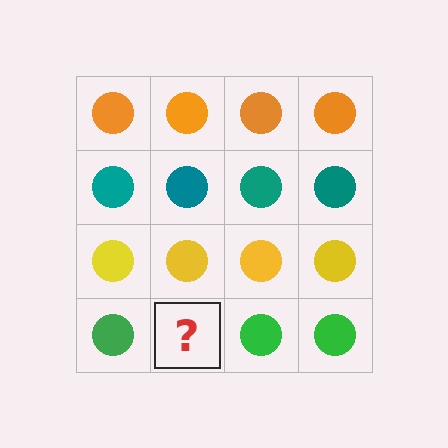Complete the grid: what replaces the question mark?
The question mark should be replaced with a green circle.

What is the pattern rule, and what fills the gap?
The rule is that each row has a consistent color. The gap should be filled with a green circle.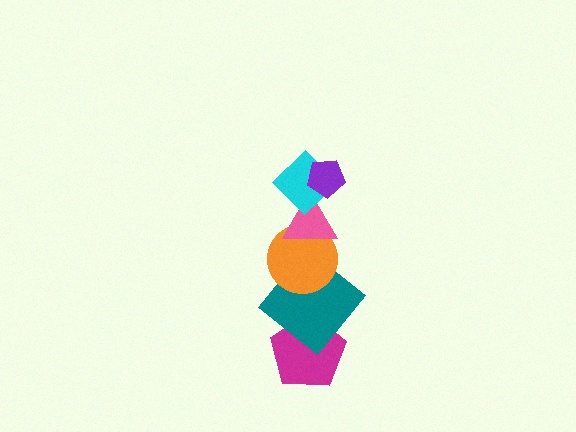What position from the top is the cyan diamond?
The cyan diamond is 2nd from the top.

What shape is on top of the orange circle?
The pink triangle is on top of the orange circle.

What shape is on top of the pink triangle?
The cyan diamond is on top of the pink triangle.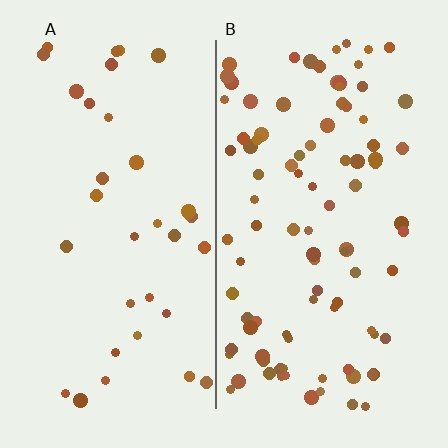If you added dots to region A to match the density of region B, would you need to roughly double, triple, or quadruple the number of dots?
Approximately triple.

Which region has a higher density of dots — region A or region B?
B (the right).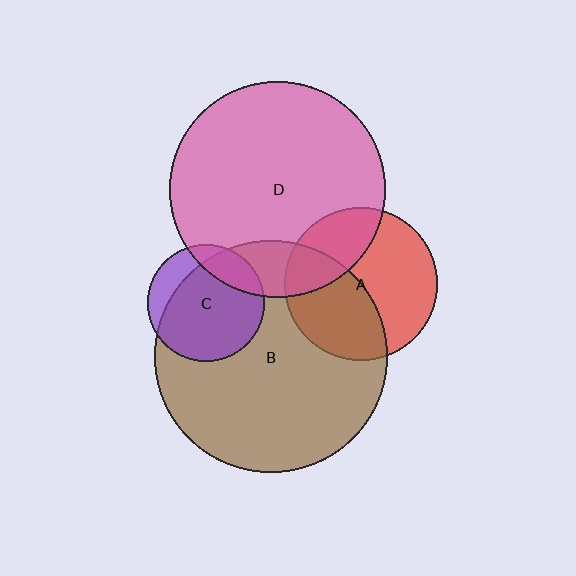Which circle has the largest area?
Circle B (brown).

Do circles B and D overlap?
Yes.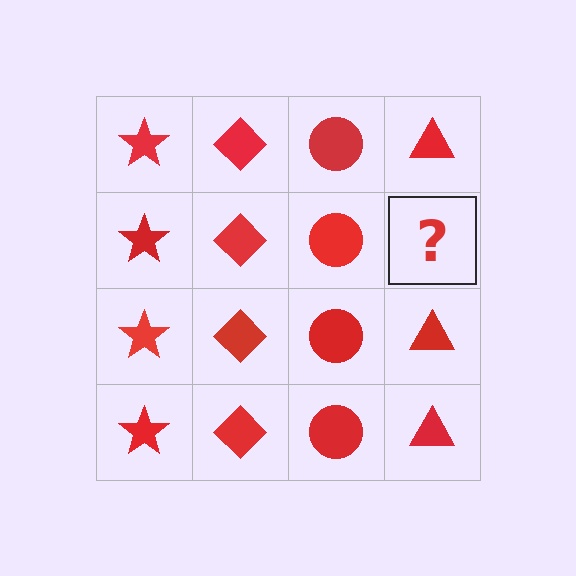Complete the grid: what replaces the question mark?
The question mark should be replaced with a red triangle.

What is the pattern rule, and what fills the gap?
The rule is that each column has a consistent shape. The gap should be filled with a red triangle.